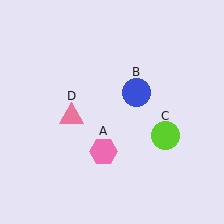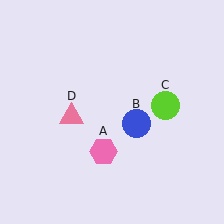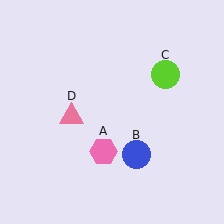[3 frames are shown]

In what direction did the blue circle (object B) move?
The blue circle (object B) moved down.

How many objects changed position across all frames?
2 objects changed position: blue circle (object B), lime circle (object C).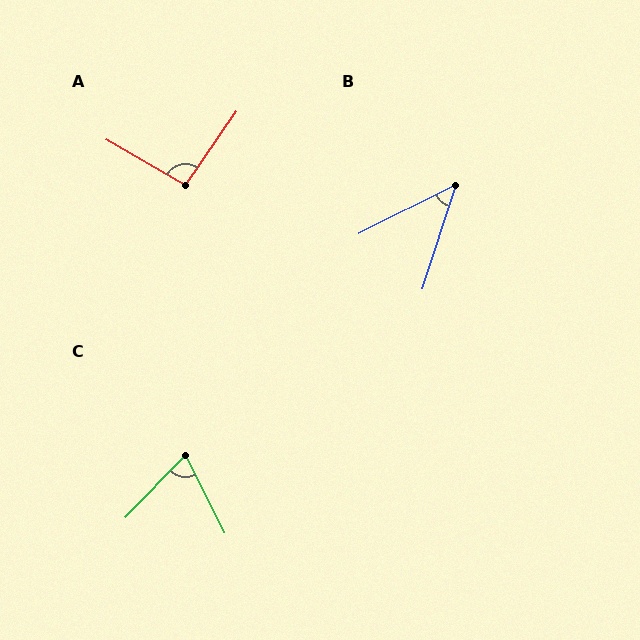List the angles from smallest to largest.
B (46°), C (71°), A (95°).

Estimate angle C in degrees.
Approximately 71 degrees.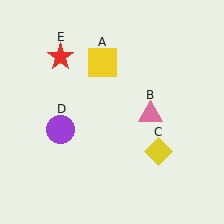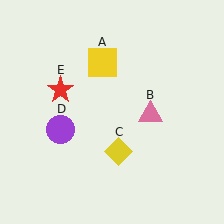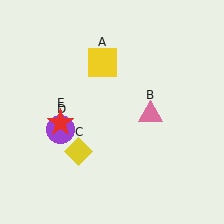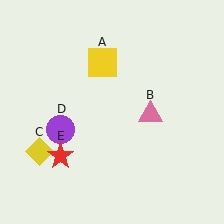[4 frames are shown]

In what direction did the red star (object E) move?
The red star (object E) moved down.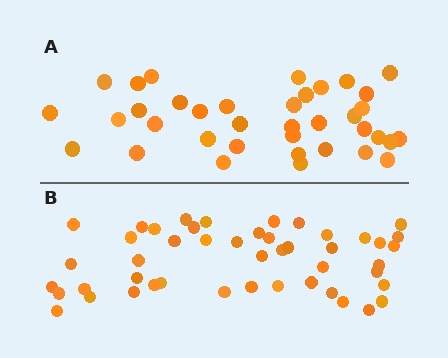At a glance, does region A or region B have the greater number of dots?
Region B (the bottom region) has more dots.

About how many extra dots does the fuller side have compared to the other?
Region B has roughly 10 or so more dots than region A.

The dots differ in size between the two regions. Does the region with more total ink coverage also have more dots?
No. Region A has more total ink coverage because its dots are larger, but region B actually contains more individual dots. Total area can be misleading — the number of items is what matters here.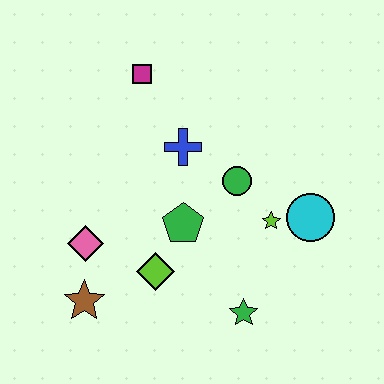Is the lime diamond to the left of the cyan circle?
Yes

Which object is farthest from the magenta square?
The green star is farthest from the magenta square.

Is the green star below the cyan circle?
Yes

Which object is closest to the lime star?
The cyan circle is closest to the lime star.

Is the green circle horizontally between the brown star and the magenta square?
No